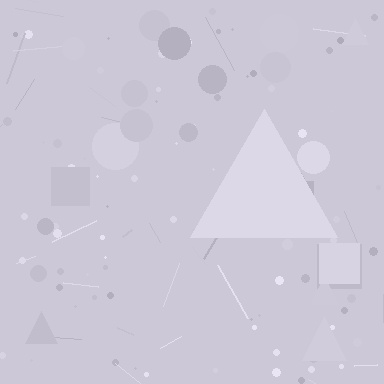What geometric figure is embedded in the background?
A triangle is embedded in the background.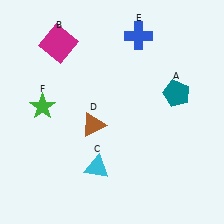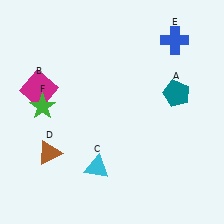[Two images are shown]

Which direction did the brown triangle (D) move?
The brown triangle (D) moved left.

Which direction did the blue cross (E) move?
The blue cross (E) moved right.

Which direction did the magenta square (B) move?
The magenta square (B) moved down.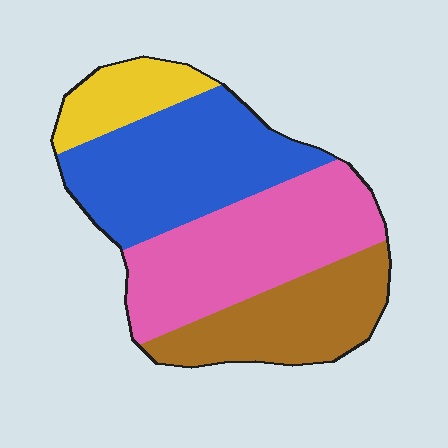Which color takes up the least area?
Yellow, at roughly 10%.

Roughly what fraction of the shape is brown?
Brown takes up between a sixth and a third of the shape.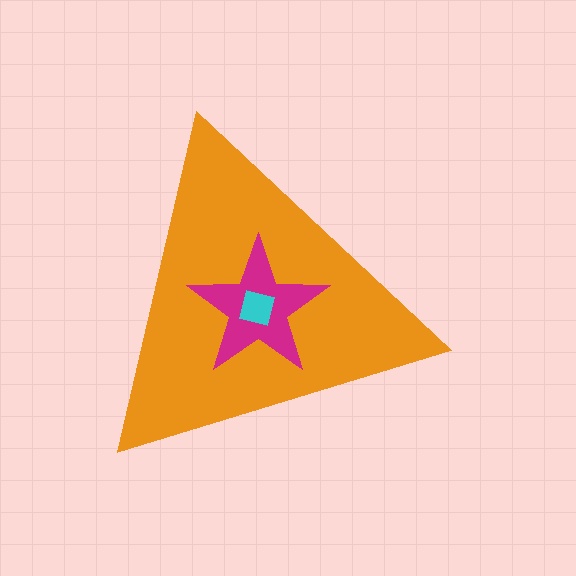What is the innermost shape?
The cyan diamond.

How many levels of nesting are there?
3.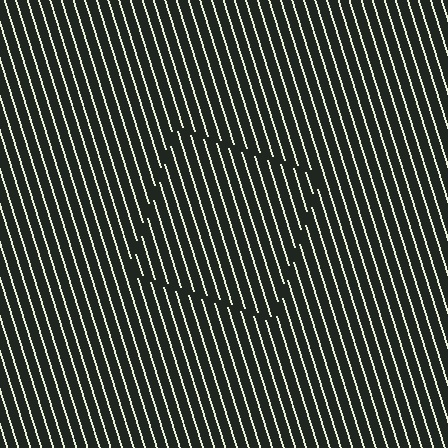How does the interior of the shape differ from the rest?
The interior of the shape contains the same grating, shifted by half a period — the contour is defined by the phase discontinuity where line-ends from the inner and outer gratings abut.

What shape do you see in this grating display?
An illusory square. The interior of the shape contains the same grating, shifted by half a period — the contour is defined by the phase discontinuity where line-ends from the inner and outer gratings abut.